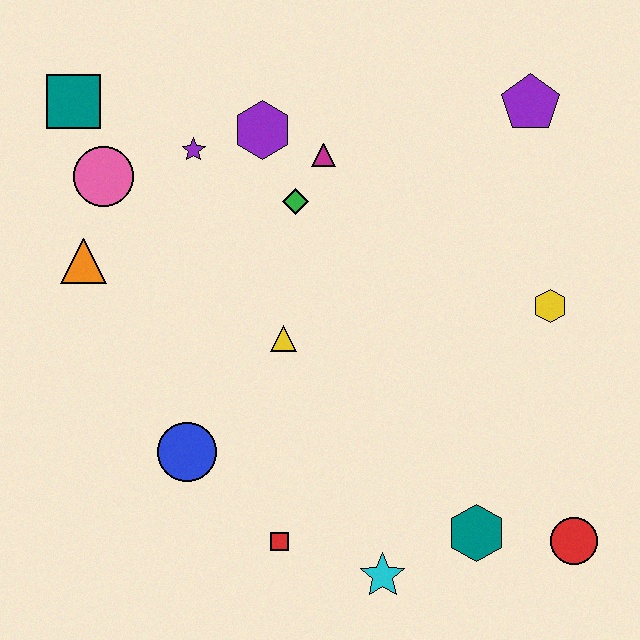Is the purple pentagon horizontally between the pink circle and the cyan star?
No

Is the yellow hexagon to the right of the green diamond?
Yes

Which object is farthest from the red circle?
The teal square is farthest from the red circle.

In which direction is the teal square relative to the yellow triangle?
The teal square is above the yellow triangle.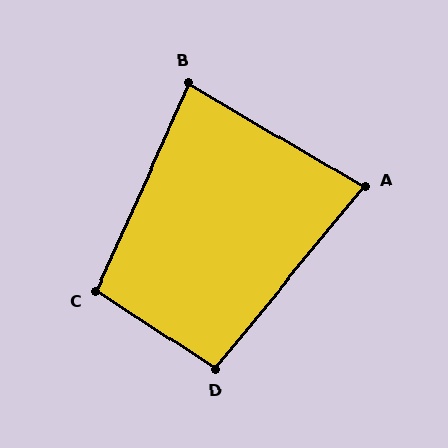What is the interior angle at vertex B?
Approximately 84 degrees (acute).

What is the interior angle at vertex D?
Approximately 96 degrees (obtuse).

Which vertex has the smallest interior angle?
A, at approximately 81 degrees.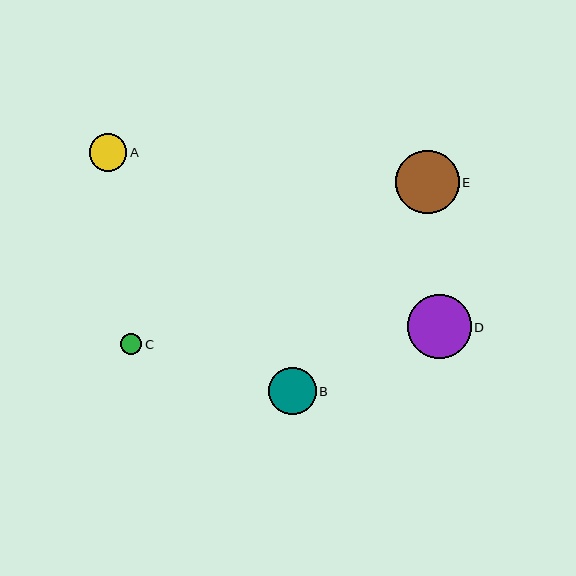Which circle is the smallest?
Circle C is the smallest with a size of approximately 21 pixels.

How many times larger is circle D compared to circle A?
Circle D is approximately 1.7 times the size of circle A.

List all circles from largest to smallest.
From largest to smallest: D, E, B, A, C.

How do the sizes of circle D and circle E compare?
Circle D and circle E are approximately the same size.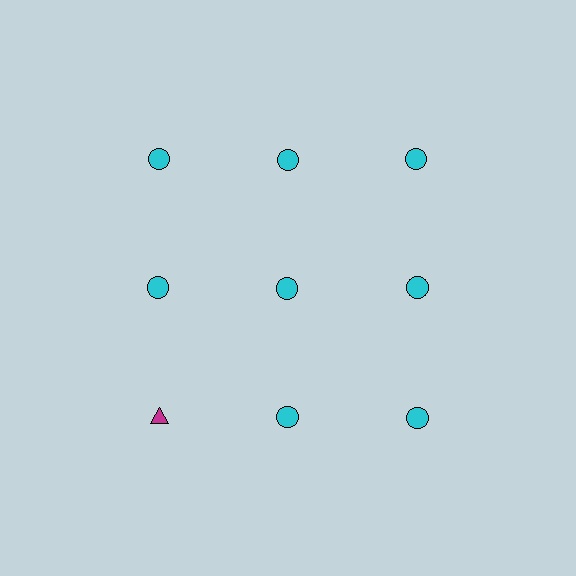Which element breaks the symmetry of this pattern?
The magenta triangle in the third row, leftmost column breaks the symmetry. All other shapes are cyan circles.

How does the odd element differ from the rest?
It differs in both color (magenta instead of cyan) and shape (triangle instead of circle).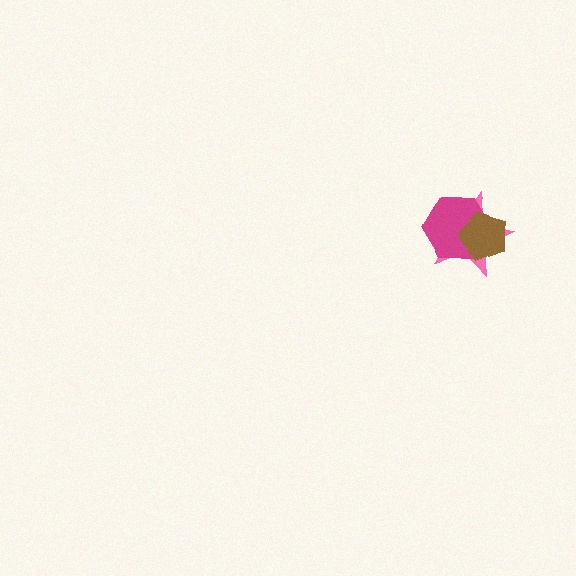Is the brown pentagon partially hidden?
No, no other shape covers it.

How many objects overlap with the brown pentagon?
2 objects overlap with the brown pentagon.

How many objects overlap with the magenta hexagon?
2 objects overlap with the magenta hexagon.